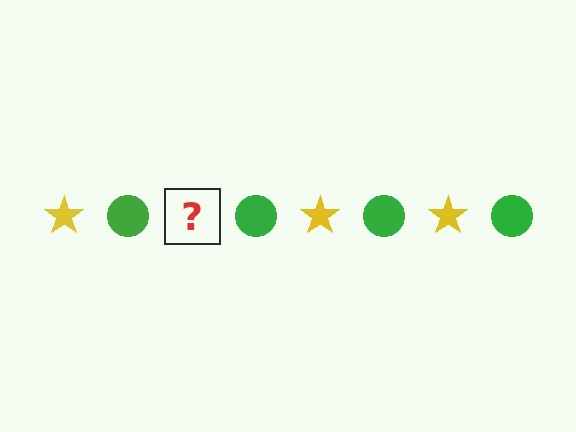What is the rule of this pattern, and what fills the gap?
The rule is that the pattern alternates between yellow star and green circle. The gap should be filled with a yellow star.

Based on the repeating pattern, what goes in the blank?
The blank should be a yellow star.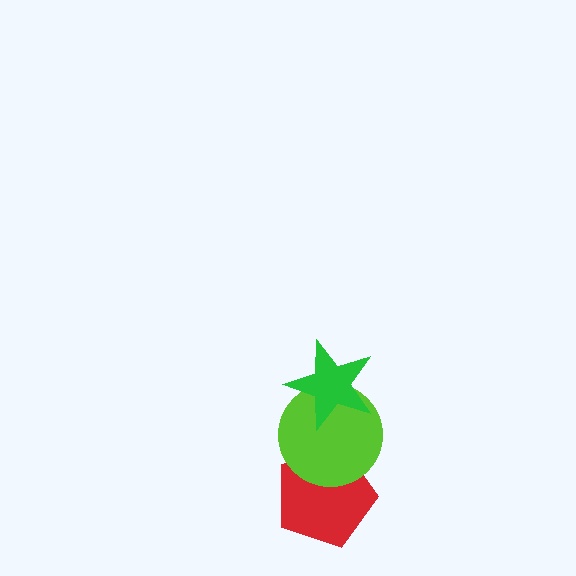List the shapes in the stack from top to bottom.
From top to bottom: the green star, the lime circle, the red pentagon.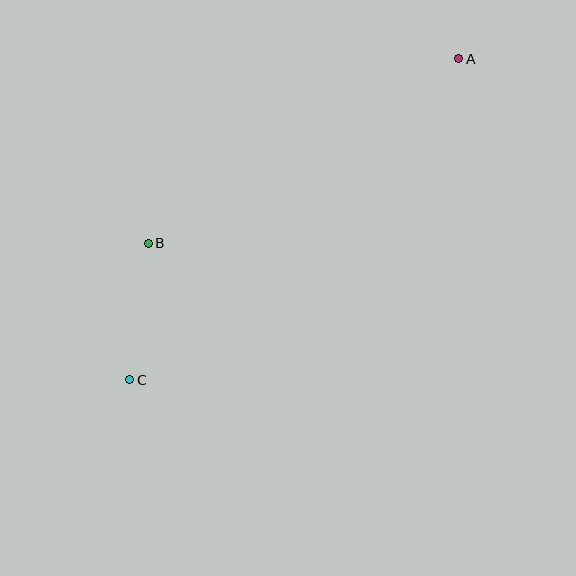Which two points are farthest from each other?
Points A and C are farthest from each other.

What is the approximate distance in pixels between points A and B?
The distance between A and B is approximately 361 pixels.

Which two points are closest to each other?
Points B and C are closest to each other.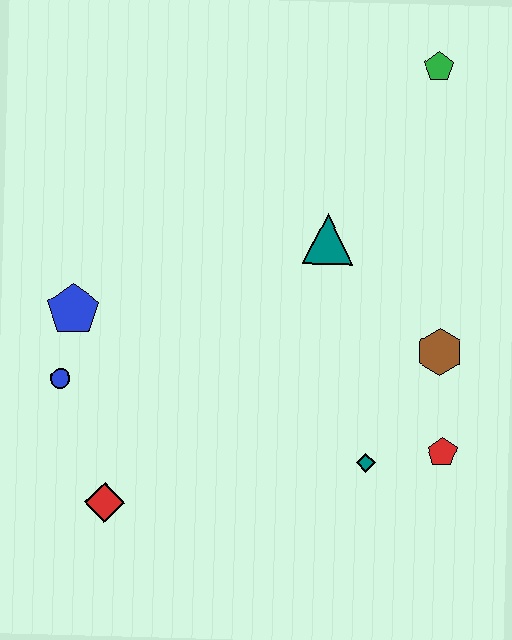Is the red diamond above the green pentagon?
No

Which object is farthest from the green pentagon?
The red diamond is farthest from the green pentagon.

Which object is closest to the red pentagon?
The teal diamond is closest to the red pentagon.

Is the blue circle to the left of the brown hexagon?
Yes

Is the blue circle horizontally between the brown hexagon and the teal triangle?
No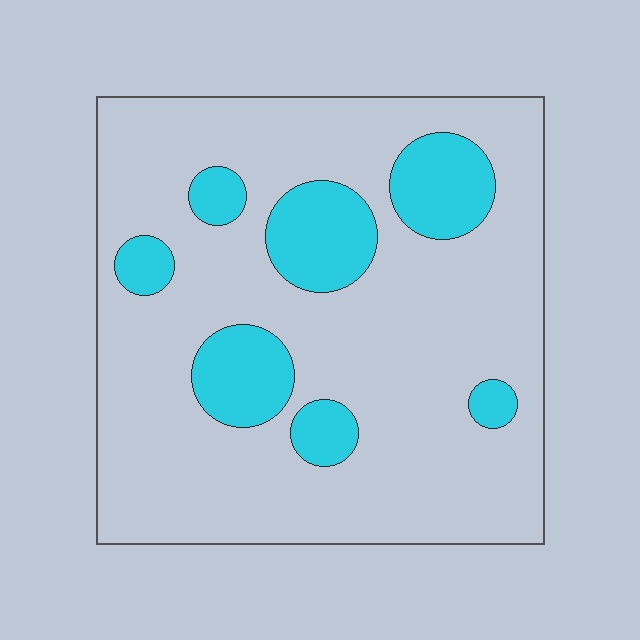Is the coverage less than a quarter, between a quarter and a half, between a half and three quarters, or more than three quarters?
Less than a quarter.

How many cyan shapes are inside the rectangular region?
7.